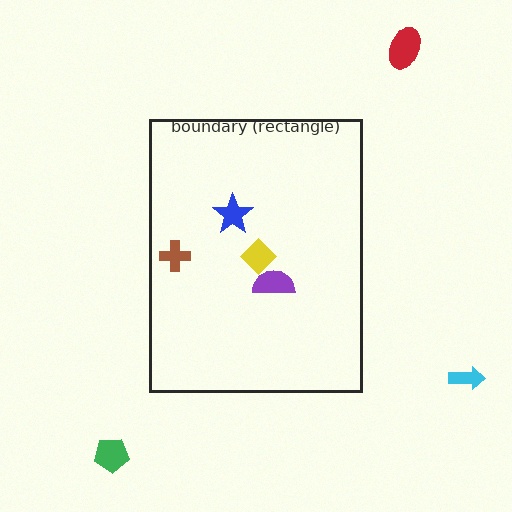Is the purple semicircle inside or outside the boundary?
Inside.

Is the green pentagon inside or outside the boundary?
Outside.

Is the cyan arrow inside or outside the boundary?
Outside.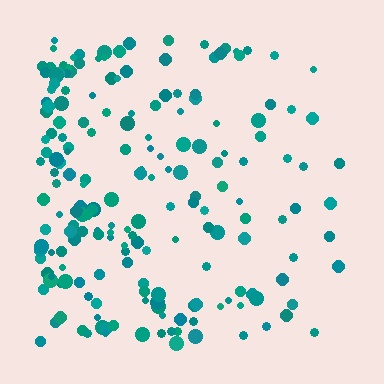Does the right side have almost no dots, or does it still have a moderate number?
Still a moderate number, just noticeably fewer than the left.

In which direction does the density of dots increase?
From right to left, with the left side densest.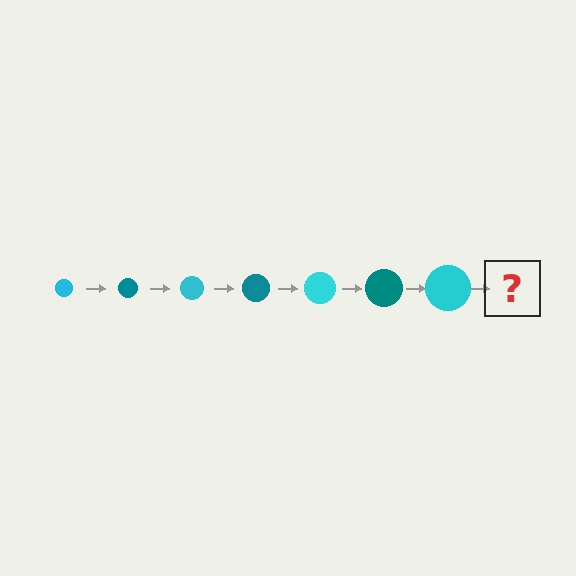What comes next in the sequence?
The next element should be a teal circle, larger than the previous one.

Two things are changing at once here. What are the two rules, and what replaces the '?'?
The two rules are that the circle grows larger each step and the color cycles through cyan and teal. The '?' should be a teal circle, larger than the previous one.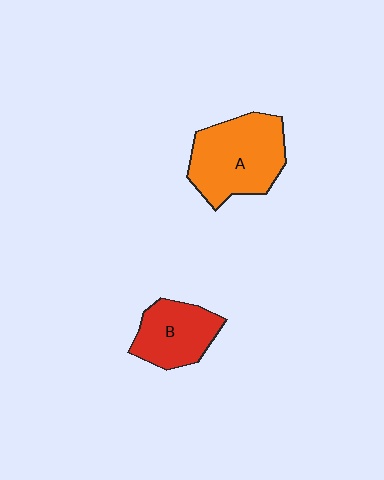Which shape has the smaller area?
Shape B (red).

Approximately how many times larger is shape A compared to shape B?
Approximately 1.5 times.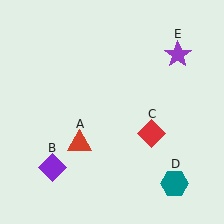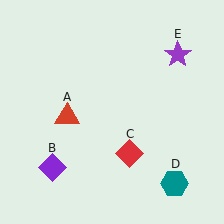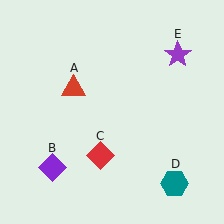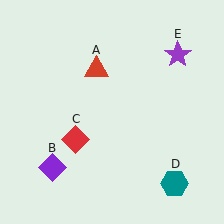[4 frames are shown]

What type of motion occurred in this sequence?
The red triangle (object A), red diamond (object C) rotated clockwise around the center of the scene.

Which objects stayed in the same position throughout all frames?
Purple diamond (object B) and teal hexagon (object D) and purple star (object E) remained stationary.